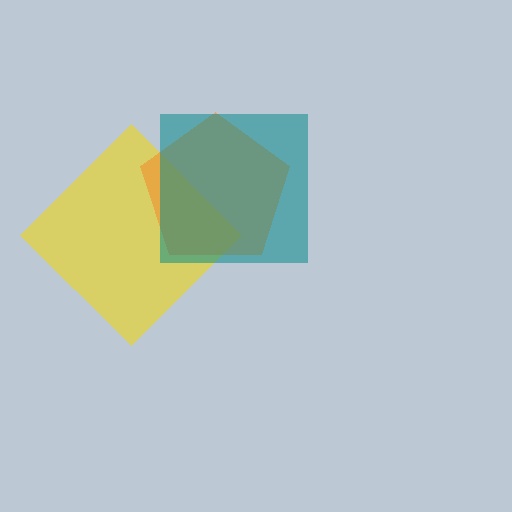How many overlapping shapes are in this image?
There are 3 overlapping shapes in the image.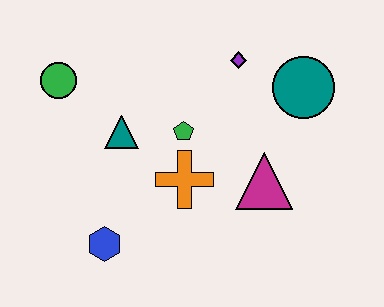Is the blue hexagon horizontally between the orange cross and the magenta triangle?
No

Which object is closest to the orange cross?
The green pentagon is closest to the orange cross.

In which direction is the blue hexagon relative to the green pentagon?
The blue hexagon is below the green pentagon.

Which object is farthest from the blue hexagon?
The teal circle is farthest from the blue hexagon.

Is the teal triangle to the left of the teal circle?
Yes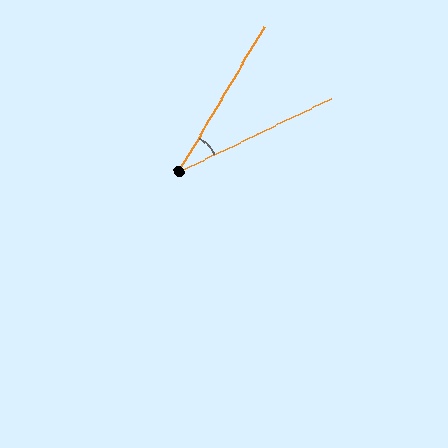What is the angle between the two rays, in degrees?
Approximately 34 degrees.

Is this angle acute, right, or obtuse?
It is acute.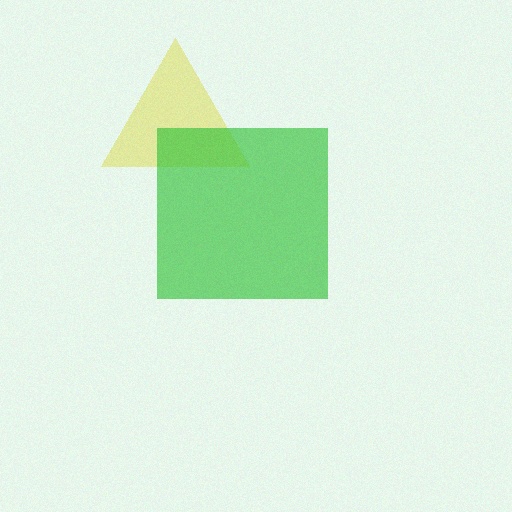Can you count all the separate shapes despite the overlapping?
Yes, there are 2 separate shapes.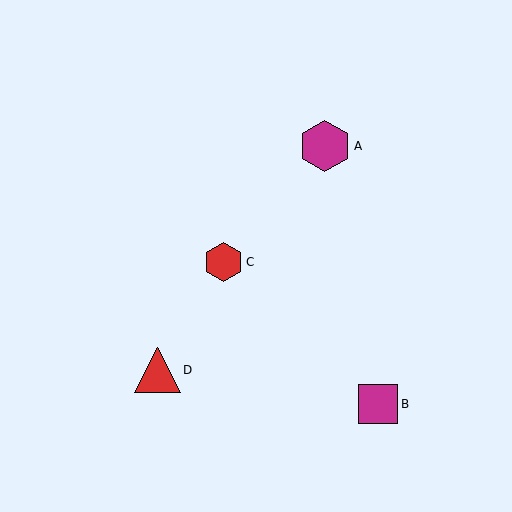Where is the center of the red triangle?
The center of the red triangle is at (157, 370).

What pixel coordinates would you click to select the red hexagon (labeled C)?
Click at (223, 262) to select the red hexagon C.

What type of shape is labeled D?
Shape D is a red triangle.